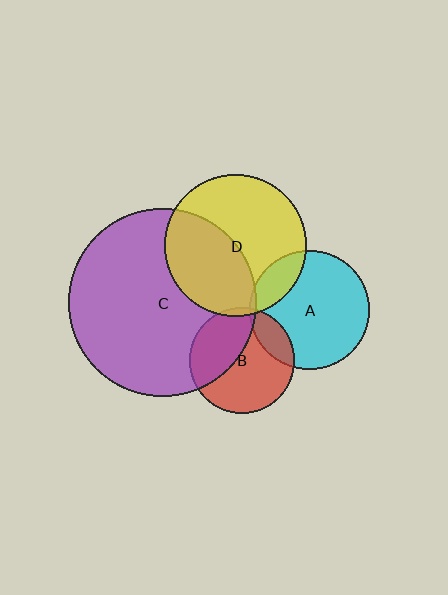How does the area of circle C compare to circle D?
Approximately 1.7 times.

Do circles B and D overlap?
Yes.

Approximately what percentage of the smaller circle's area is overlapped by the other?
Approximately 5%.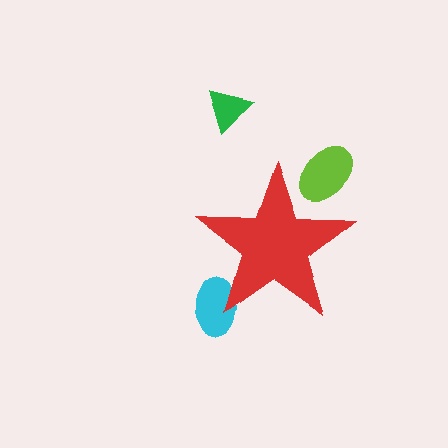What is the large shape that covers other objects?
A red star.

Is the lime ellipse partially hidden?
Yes, the lime ellipse is partially hidden behind the red star.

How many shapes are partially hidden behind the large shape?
2 shapes are partially hidden.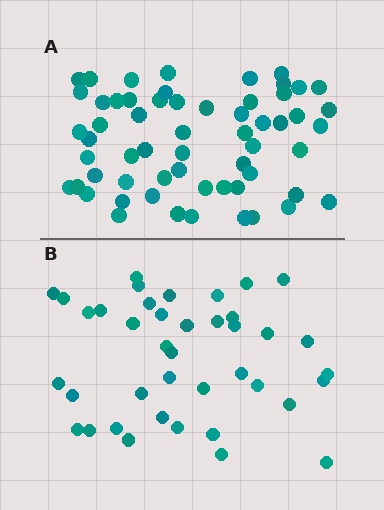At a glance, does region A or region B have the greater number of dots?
Region A (the top region) has more dots.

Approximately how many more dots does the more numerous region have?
Region A has approximately 20 more dots than region B.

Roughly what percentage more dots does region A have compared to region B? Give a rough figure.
About 50% more.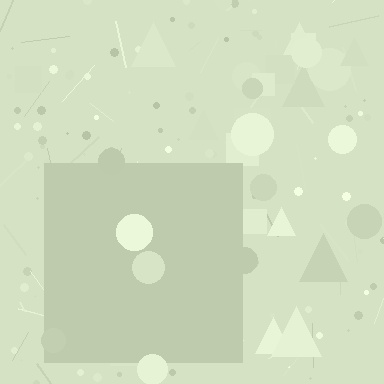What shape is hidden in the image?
A square is hidden in the image.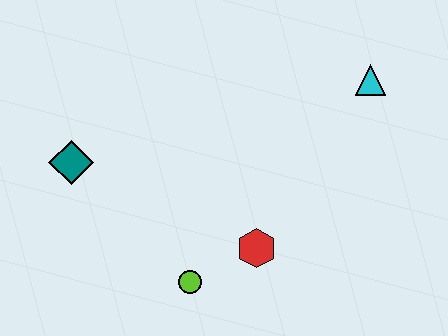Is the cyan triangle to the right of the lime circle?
Yes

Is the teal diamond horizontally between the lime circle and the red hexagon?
No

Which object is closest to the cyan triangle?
The red hexagon is closest to the cyan triangle.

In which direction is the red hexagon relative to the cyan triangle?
The red hexagon is below the cyan triangle.